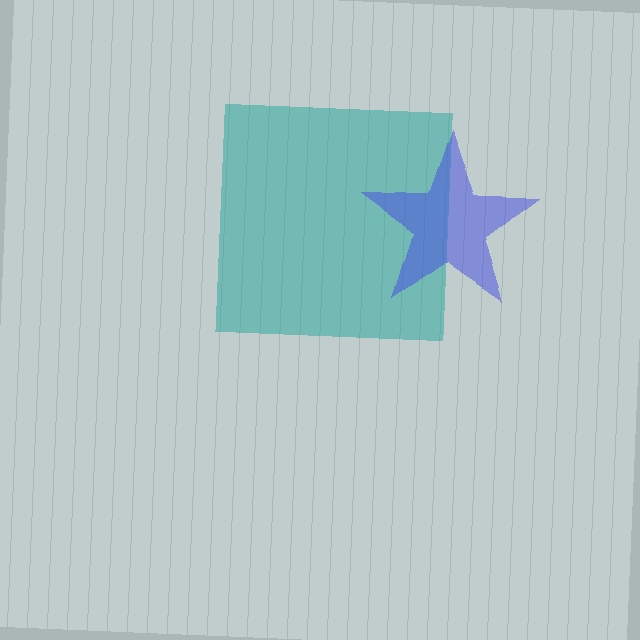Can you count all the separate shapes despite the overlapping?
Yes, there are 2 separate shapes.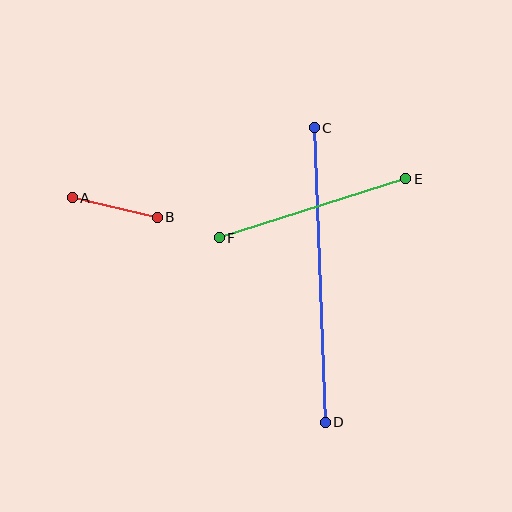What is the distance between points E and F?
The distance is approximately 196 pixels.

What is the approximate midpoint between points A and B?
The midpoint is at approximately (115, 207) pixels.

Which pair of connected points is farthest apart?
Points C and D are farthest apart.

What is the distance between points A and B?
The distance is approximately 87 pixels.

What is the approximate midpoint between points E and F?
The midpoint is at approximately (312, 208) pixels.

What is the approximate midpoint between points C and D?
The midpoint is at approximately (320, 275) pixels.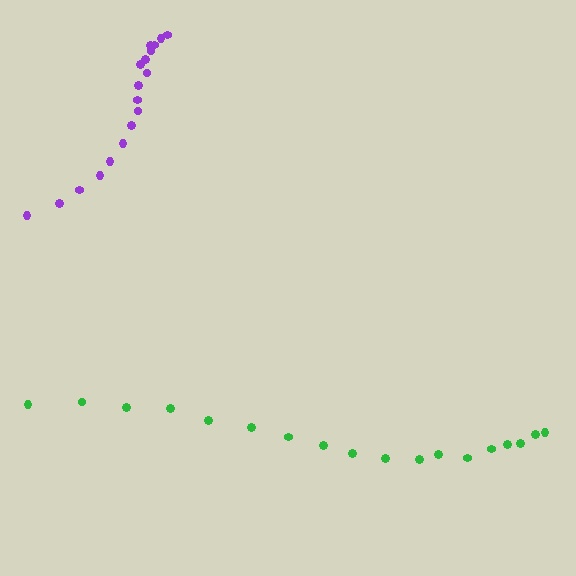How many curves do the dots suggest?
There are 2 distinct paths.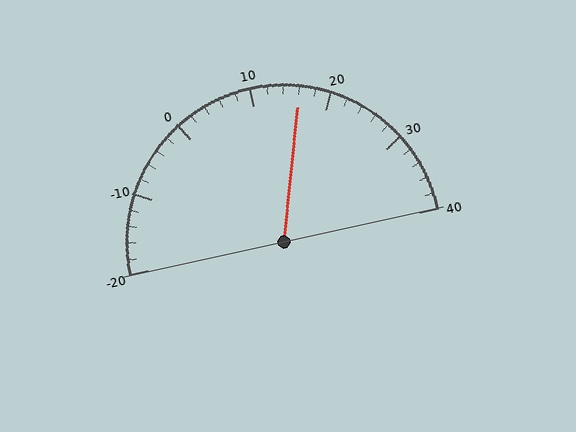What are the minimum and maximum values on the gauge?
The gauge ranges from -20 to 40.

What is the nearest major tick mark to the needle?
The nearest major tick mark is 20.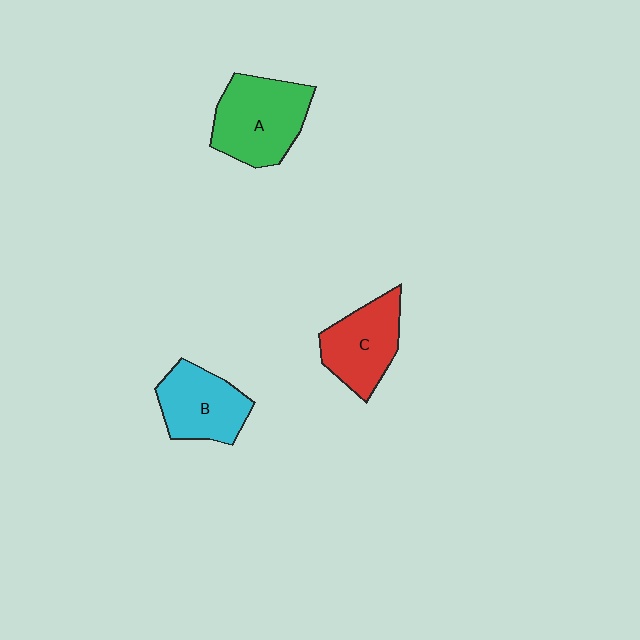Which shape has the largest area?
Shape A (green).